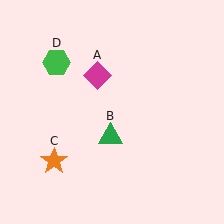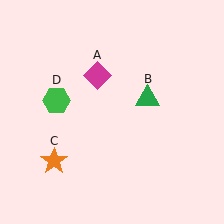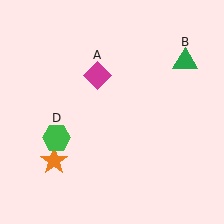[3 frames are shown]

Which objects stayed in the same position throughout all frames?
Magenta diamond (object A) and orange star (object C) remained stationary.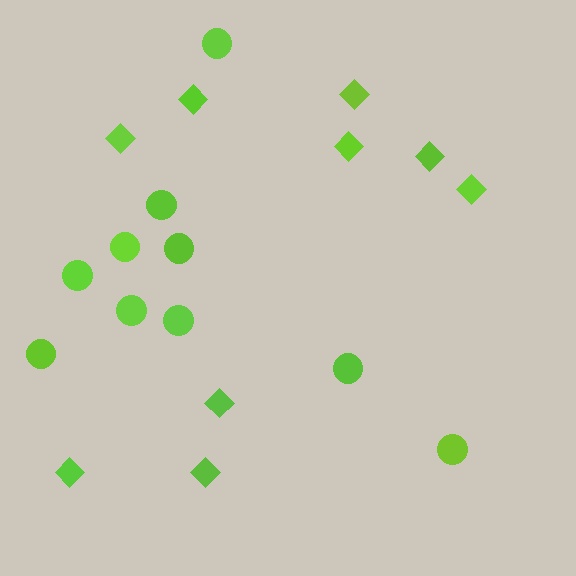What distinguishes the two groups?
There are 2 groups: one group of diamonds (9) and one group of circles (10).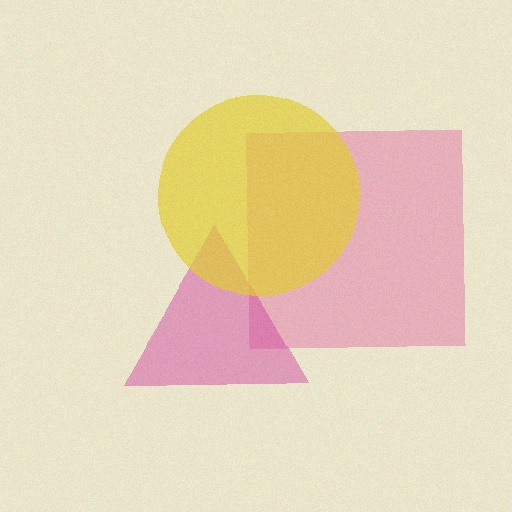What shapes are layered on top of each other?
The layered shapes are: a pink square, a magenta triangle, a yellow circle.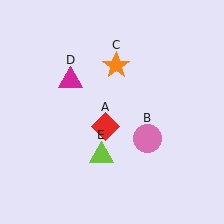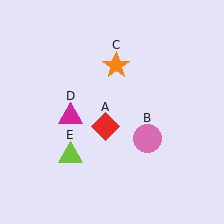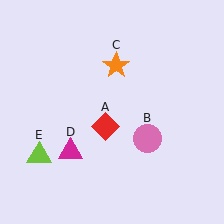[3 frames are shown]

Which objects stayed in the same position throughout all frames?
Red diamond (object A) and pink circle (object B) and orange star (object C) remained stationary.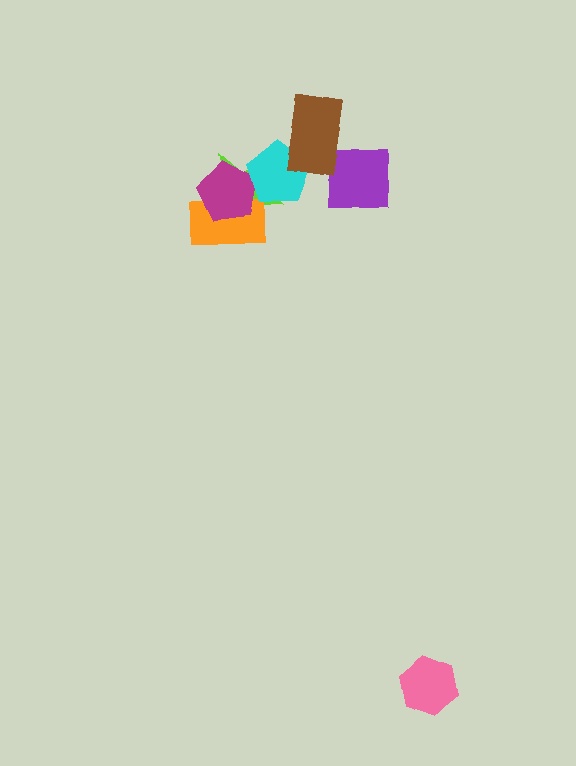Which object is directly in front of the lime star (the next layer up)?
The orange rectangle is directly in front of the lime star.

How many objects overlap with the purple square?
0 objects overlap with the purple square.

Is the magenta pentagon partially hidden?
Yes, it is partially covered by another shape.